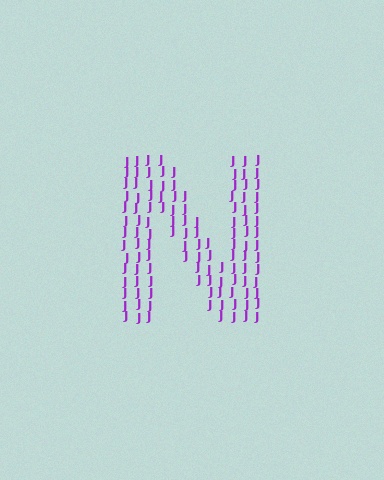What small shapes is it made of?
It is made of small letter J's.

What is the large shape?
The large shape is the letter N.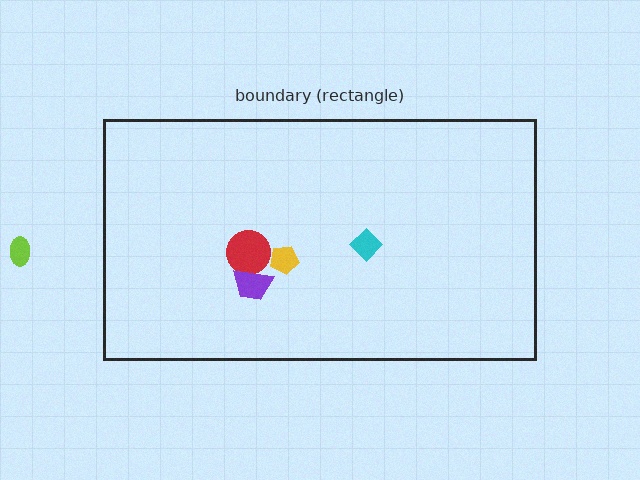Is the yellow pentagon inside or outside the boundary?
Inside.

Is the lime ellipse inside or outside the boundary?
Outside.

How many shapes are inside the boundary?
4 inside, 1 outside.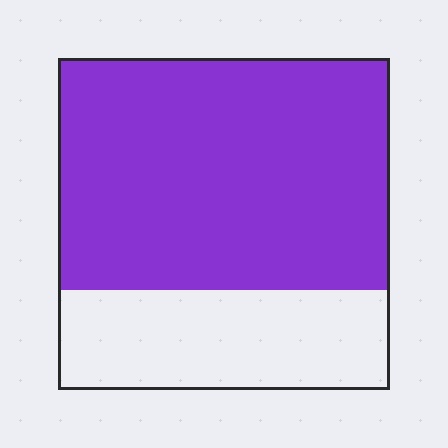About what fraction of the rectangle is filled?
About two thirds (2/3).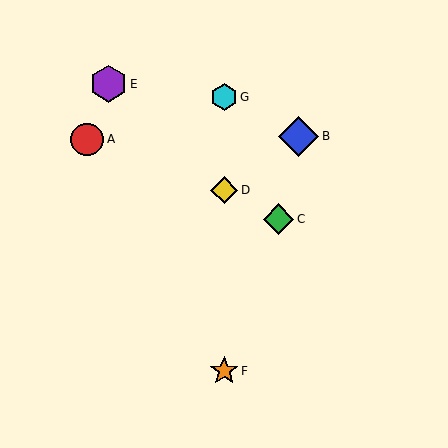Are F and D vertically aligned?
Yes, both are at x≈224.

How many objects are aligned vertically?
3 objects (D, F, G) are aligned vertically.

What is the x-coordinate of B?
Object B is at x≈299.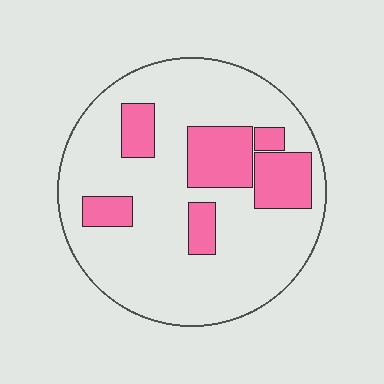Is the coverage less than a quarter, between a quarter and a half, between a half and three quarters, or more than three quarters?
Less than a quarter.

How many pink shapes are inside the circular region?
6.